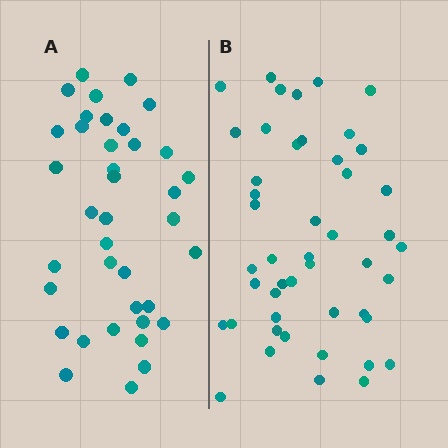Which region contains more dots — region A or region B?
Region B (the right region) has more dots.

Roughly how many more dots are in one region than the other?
Region B has roughly 8 or so more dots than region A.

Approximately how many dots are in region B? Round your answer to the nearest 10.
About 50 dots. (The exact count is 47, which rounds to 50.)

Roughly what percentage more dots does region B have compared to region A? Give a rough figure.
About 25% more.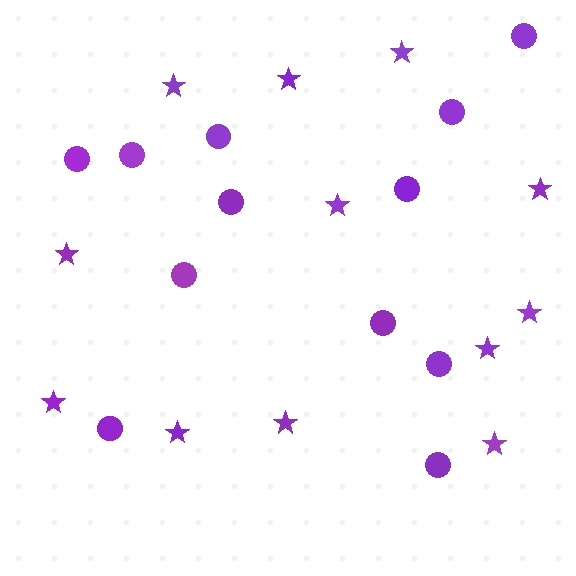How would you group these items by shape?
There are 2 groups: one group of stars (12) and one group of circles (12).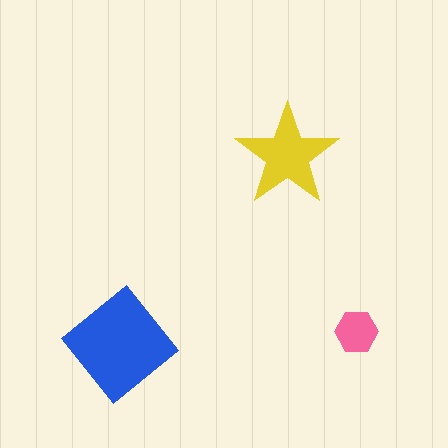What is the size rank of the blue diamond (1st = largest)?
1st.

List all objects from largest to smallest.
The blue diamond, the yellow star, the pink hexagon.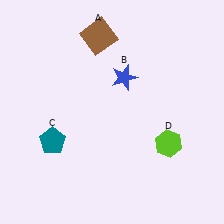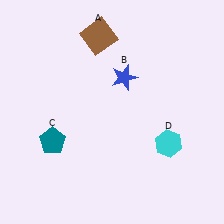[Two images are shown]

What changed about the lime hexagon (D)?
In Image 1, D is lime. In Image 2, it changed to cyan.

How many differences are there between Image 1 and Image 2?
There is 1 difference between the two images.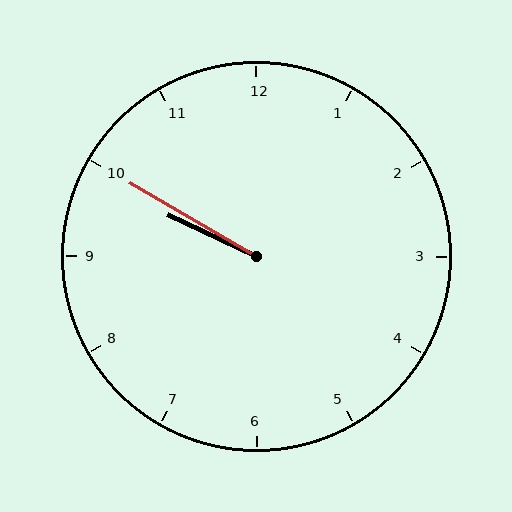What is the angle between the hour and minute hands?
Approximately 5 degrees.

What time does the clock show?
9:50.